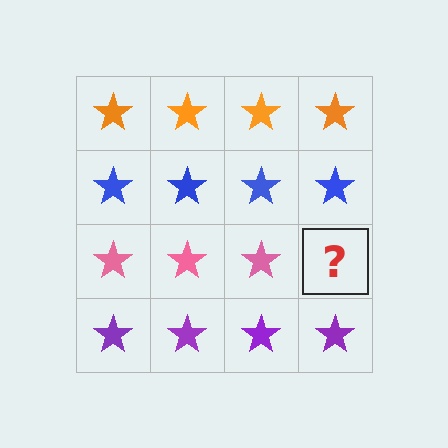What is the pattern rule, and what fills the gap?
The rule is that each row has a consistent color. The gap should be filled with a pink star.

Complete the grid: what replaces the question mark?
The question mark should be replaced with a pink star.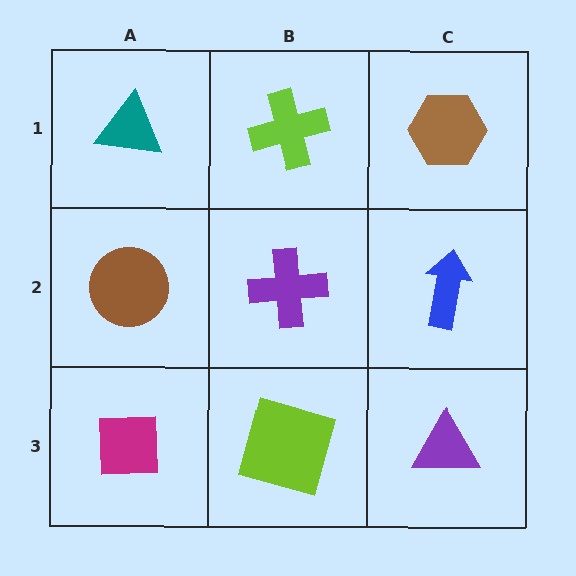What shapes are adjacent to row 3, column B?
A purple cross (row 2, column B), a magenta square (row 3, column A), a purple triangle (row 3, column C).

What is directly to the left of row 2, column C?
A purple cross.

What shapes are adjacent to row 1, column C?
A blue arrow (row 2, column C), a lime cross (row 1, column B).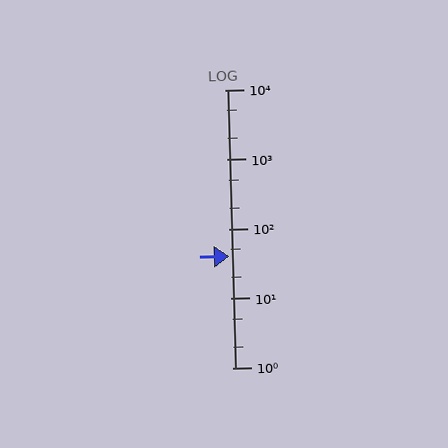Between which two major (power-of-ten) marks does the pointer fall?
The pointer is between 10 and 100.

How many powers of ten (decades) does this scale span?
The scale spans 4 decades, from 1 to 10000.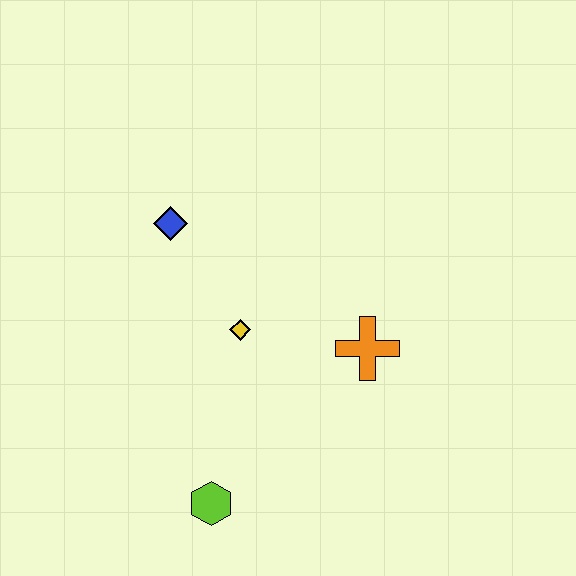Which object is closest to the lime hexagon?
The yellow diamond is closest to the lime hexagon.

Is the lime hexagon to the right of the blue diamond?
Yes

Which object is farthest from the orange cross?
The blue diamond is farthest from the orange cross.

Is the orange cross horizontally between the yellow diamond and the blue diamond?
No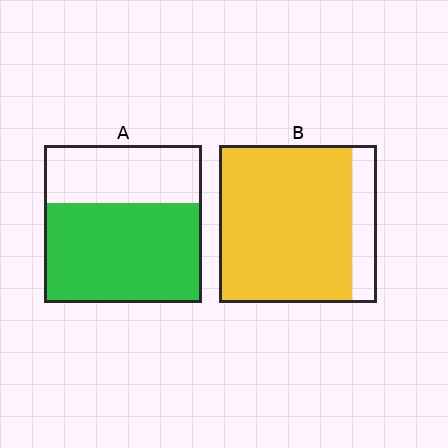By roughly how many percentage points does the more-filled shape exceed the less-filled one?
By roughly 20 percentage points (B over A).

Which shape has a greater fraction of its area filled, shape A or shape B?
Shape B.